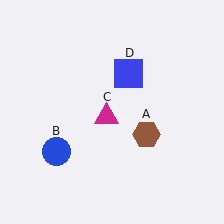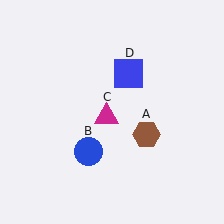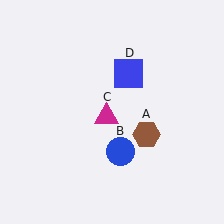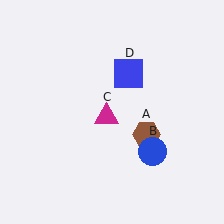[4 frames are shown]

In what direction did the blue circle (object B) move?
The blue circle (object B) moved right.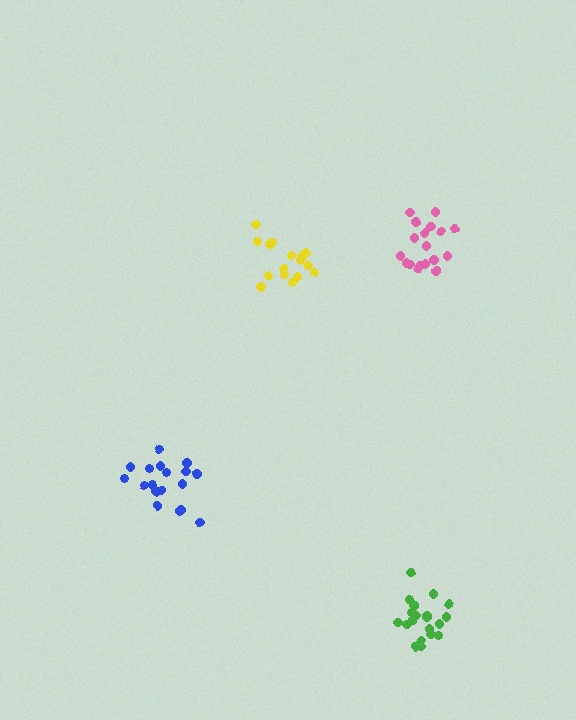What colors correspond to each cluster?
The clusters are colored: yellow, green, blue, pink.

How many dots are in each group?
Group 1: 16 dots, Group 2: 20 dots, Group 3: 18 dots, Group 4: 18 dots (72 total).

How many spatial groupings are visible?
There are 4 spatial groupings.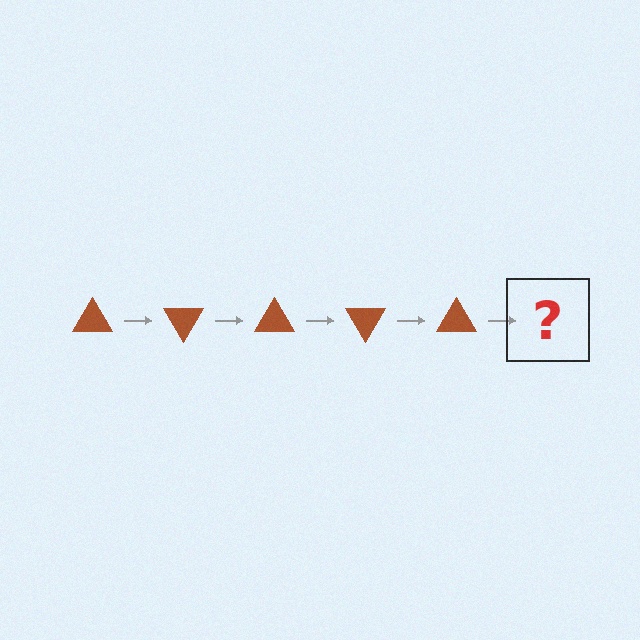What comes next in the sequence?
The next element should be a brown triangle rotated 300 degrees.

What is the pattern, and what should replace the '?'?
The pattern is that the triangle rotates 60 degrees each step. The '?' should be a brown triangle rotated 300 degrees.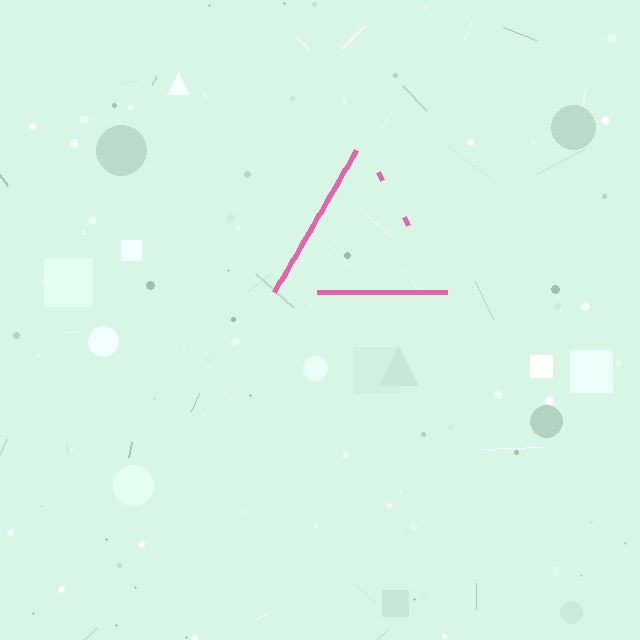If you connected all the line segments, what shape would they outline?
They would outline a triangle.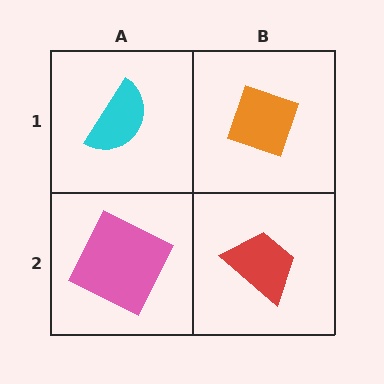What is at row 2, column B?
A red trapezoid.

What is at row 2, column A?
A pink square.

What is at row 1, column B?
An orange diamond.